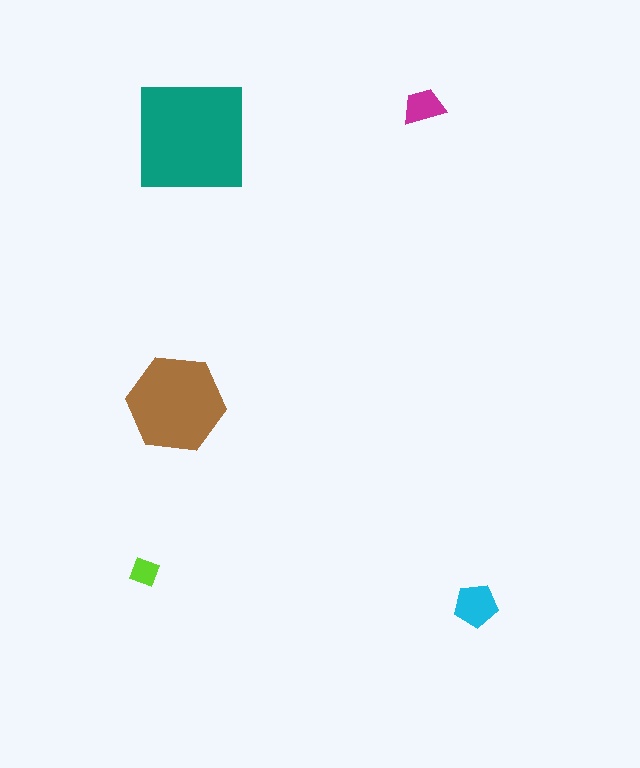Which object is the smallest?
The lime diamond.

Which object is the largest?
The teal square.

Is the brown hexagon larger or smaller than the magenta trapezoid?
Larger.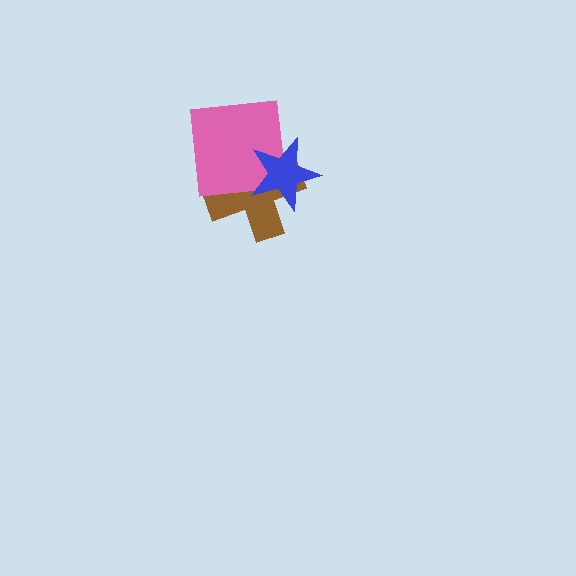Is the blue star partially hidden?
No, no other shape covers it.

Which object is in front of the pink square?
The blue star is in front of the pink square.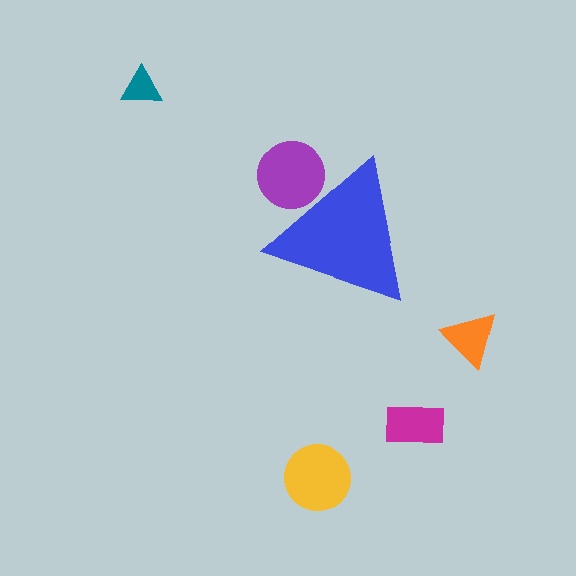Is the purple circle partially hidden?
Yes, the purple circle is partially hidden behind the blue triangle.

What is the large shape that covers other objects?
A blue triangle.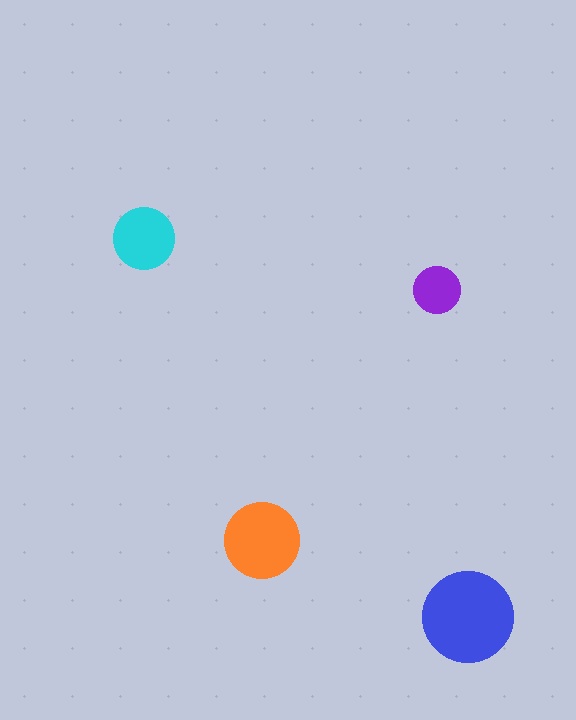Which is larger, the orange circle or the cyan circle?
The orange one.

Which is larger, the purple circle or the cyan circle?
The cyan one.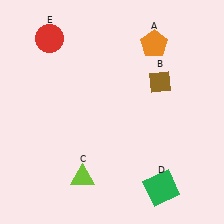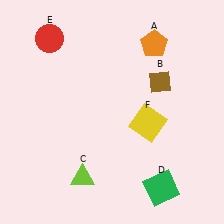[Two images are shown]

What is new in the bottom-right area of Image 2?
A yellow square (F) was added in the bottom-right area of Image 2.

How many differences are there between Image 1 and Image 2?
There is 1 difference between the two images.